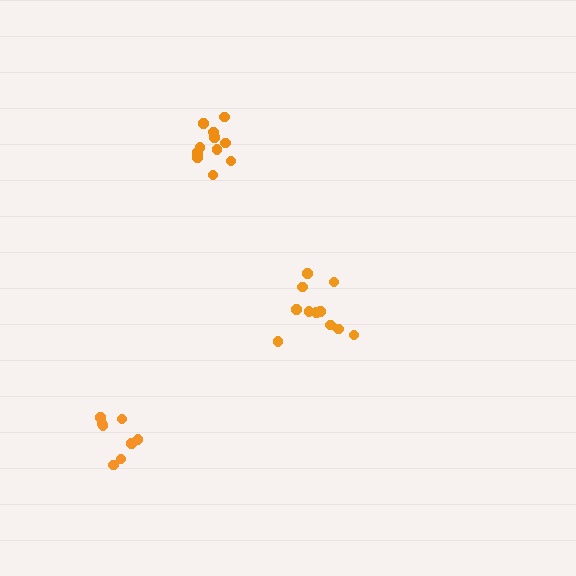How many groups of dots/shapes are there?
There are 3 groups.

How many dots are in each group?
Group 1: 11 dots, Group 2: 8 dots, Group 3: 11 dots (30 total).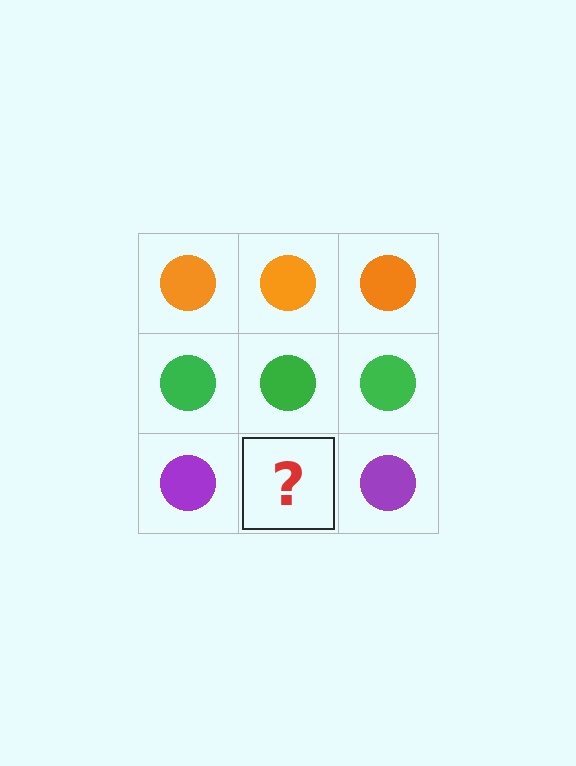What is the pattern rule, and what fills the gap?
The rule is that each row has a consistent color. The gap should be filled with a purple circle.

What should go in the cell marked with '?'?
The missing cell should contain a purple circle.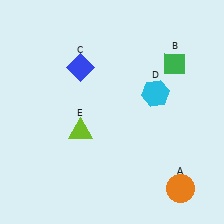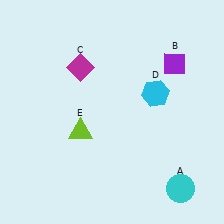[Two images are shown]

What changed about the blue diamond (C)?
In Image 1, C is blue. In Image 2, it changed to magenta.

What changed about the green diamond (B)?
In Image 1, B is green. In Image 2, it changed to purple.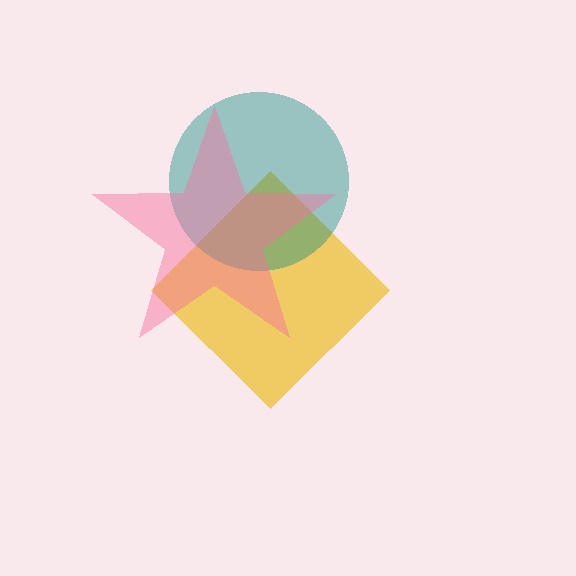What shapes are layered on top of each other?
The layered shapes are: a yellow diamond, a teal circle, a pink star.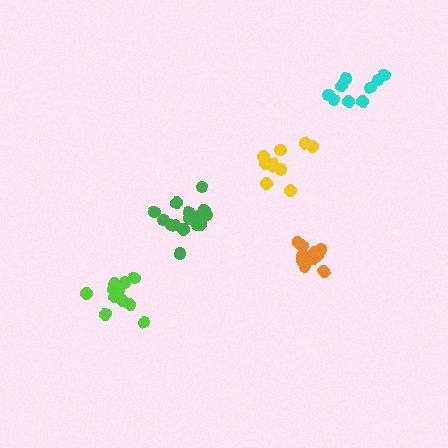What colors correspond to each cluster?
The clusters are colored: orange, yellow, green, lime, cyan.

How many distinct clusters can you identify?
There are 5 distinct clusters.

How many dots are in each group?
Group 1: 10 dots, Group 2: 11 dots, Group 3: 15 dots, Group 4: 11 dots, Group 5: 9 dots (56 total).